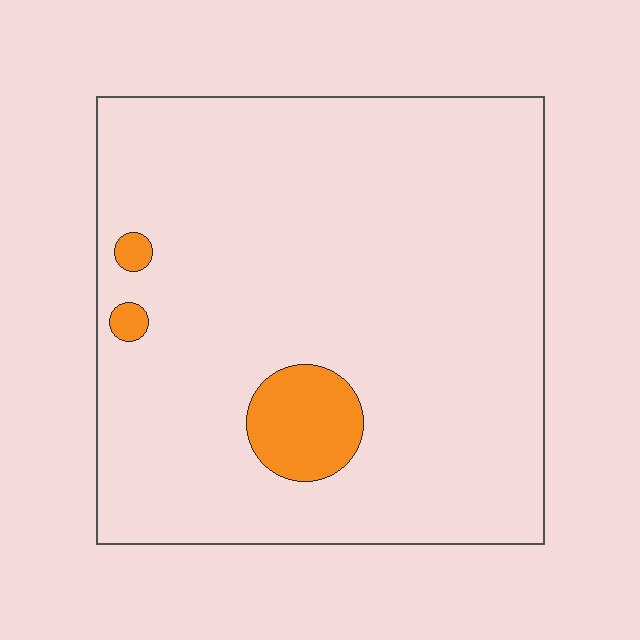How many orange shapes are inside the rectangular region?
3.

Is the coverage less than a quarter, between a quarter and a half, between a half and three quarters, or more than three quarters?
Less than a quarter.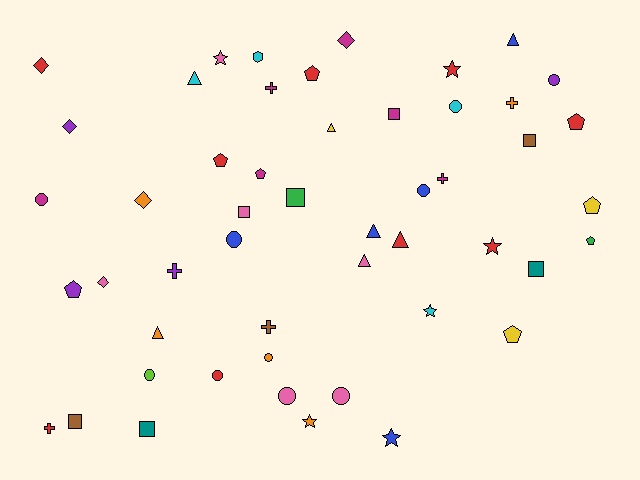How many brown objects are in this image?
There are 3 brown objects.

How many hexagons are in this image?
There is 1 hexagon.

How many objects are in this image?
There are 50 objects.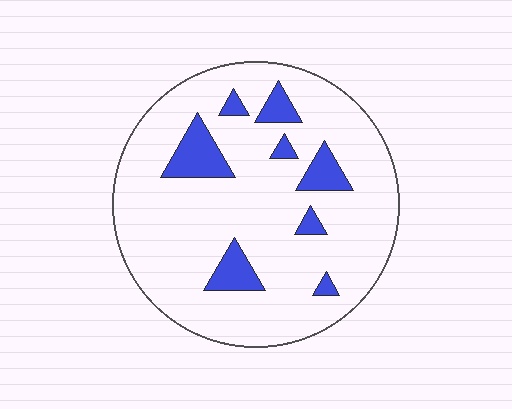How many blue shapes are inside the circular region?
8.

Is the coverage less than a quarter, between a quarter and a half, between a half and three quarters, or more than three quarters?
Less than a quarter.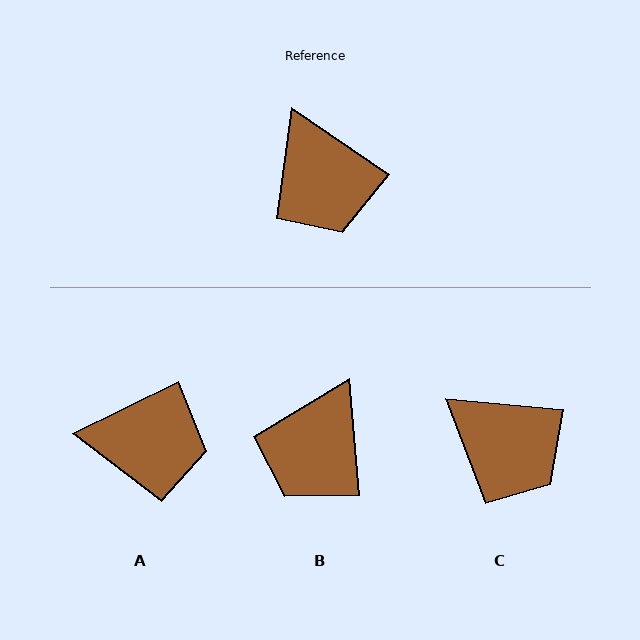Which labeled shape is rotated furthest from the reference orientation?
A, about 60 degrees away.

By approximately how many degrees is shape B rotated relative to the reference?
Approximately 50 degrees clockwise.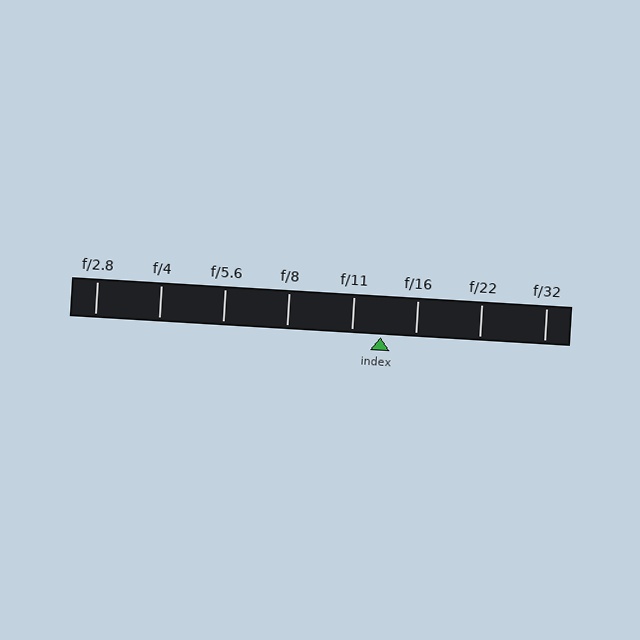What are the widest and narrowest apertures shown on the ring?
The widest aperture shown is f/2.8 and the narrowest is f/32.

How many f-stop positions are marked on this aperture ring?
There are 8 f-stop positions marked.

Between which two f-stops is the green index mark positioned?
The index mark is between f/11 and f/16.